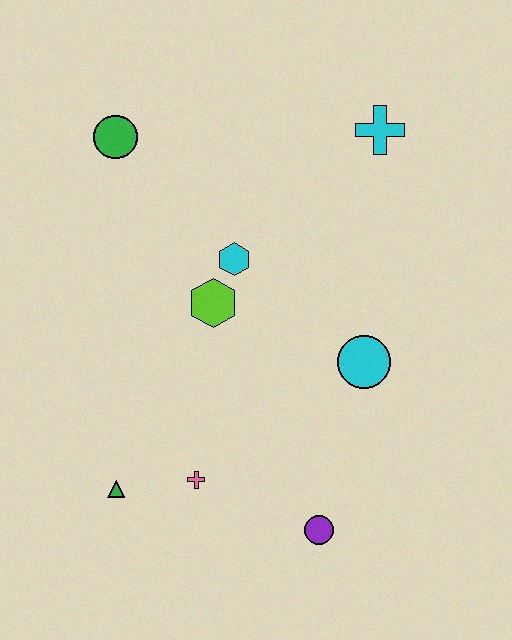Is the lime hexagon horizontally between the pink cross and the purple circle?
Yes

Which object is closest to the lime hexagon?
The cyan hexagon is closest to the lime hexagon.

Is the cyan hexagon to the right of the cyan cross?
No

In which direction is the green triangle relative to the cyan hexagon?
The green triangle is below the cyan hexagon.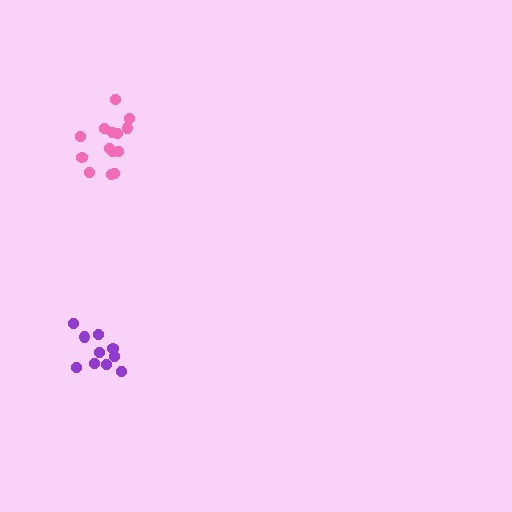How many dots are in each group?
Group 1: 10 dots, Group 2: 14 dots (24 total).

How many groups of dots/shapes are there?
There are 2 groups.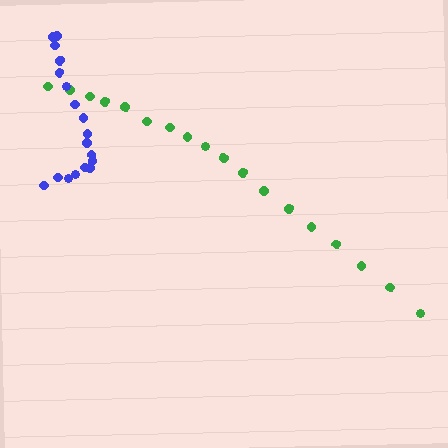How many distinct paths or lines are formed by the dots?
There are 2 distinct paths.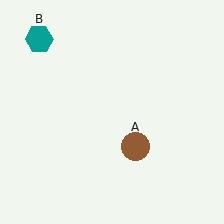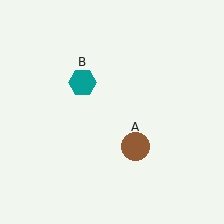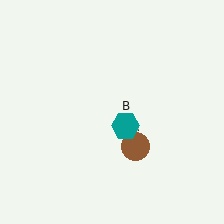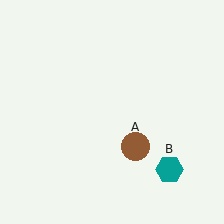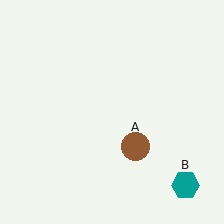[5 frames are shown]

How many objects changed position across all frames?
1 object changed position: teal hexagon (object B).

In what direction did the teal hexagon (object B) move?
The teal hexagon (object B) moved down and to the right.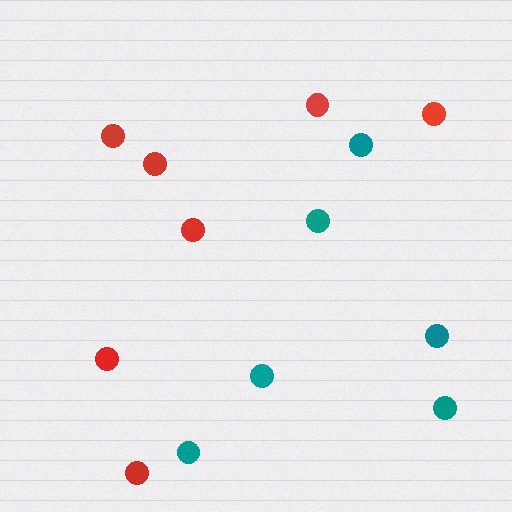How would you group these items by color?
There are 2 groups: one group of teal circles (6) and one group of red circles (7).